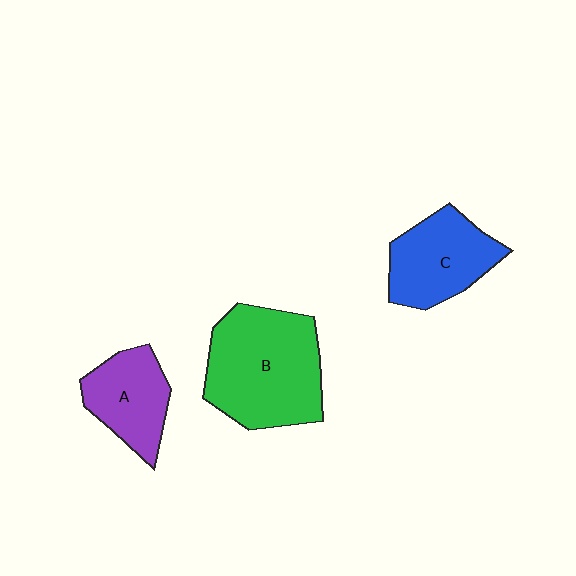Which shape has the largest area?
Shape B (green).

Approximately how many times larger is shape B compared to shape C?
Approximately 1.6 times.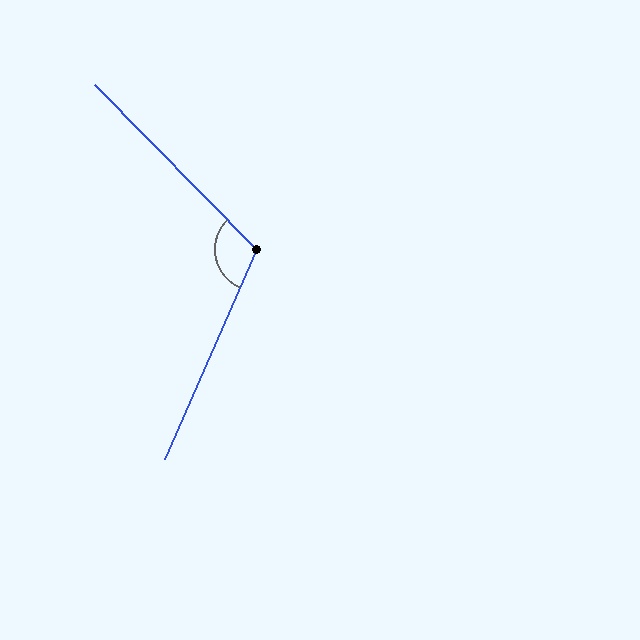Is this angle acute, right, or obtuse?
It is obtuse.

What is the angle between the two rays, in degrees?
Approximately 112 degrees.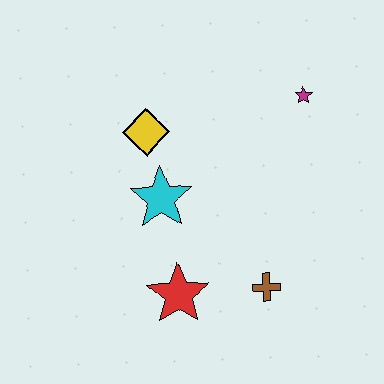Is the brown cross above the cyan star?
No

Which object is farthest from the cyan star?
The magenta star is farthest from the cyan star.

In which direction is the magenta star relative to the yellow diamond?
The magenta star is to the right of the yellow diamond.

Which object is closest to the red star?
The brown cross is closest to the red star.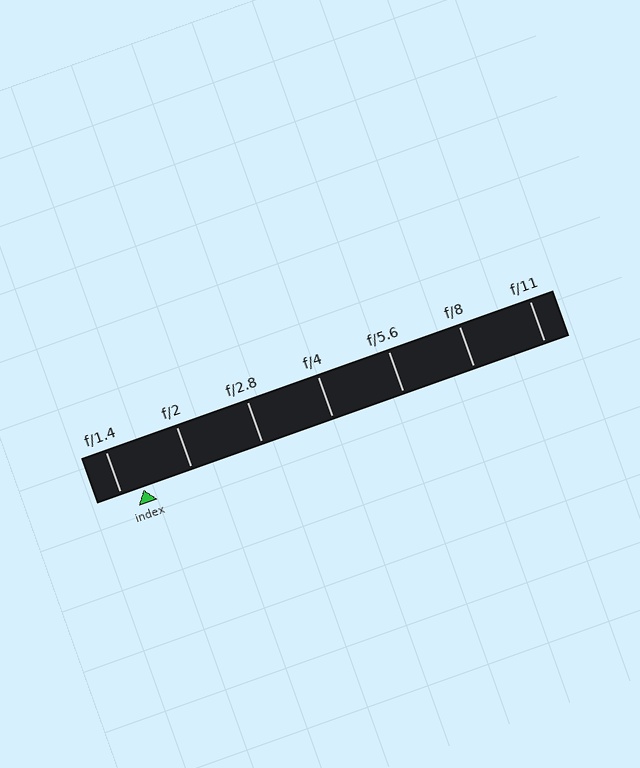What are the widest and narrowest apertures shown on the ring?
The widest aperture shown is f/1.4 and the narrowest is f/11.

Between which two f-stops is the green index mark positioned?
The index mark is between f/1.4 and f/2.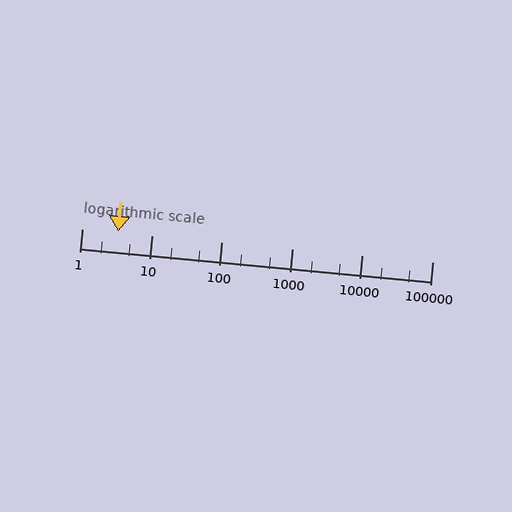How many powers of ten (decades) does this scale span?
The scale spans 5 decades, from 1 to 100000.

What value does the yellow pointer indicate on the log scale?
The pointer indicates approximately 3.3.